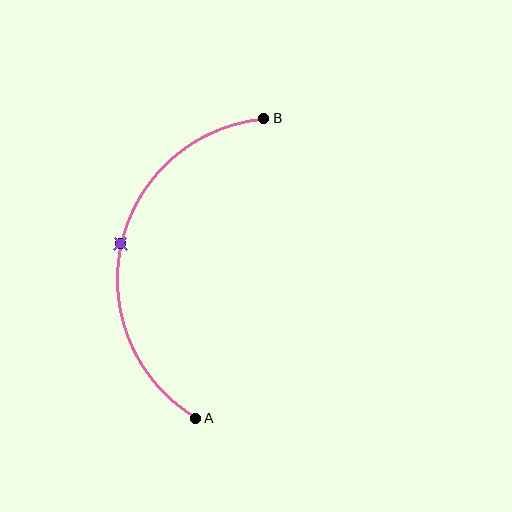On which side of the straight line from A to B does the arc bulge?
The arc bulges to the left of the straight line connecting A and B.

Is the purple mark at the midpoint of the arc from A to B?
Yes. The purple mark lies on the arc at equal arc-length from both A and B — it is the arc midpoint.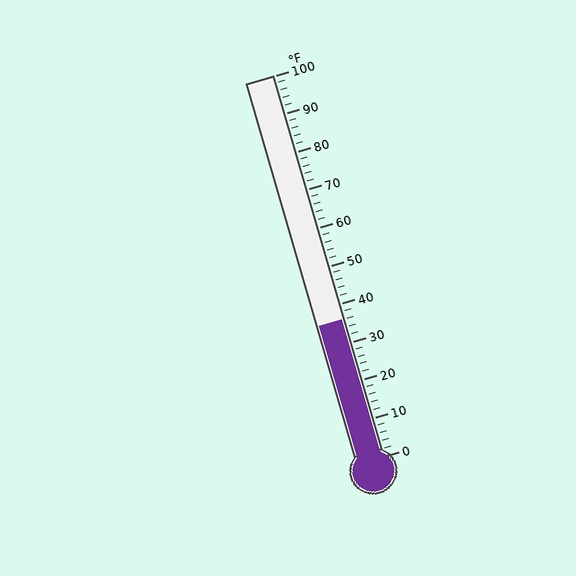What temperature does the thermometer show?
The thermometer shows approximately 36°F.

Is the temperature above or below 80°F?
The temperature is below 80°F.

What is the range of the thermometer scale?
The thermometer scale ranges from 0°F to 100°F.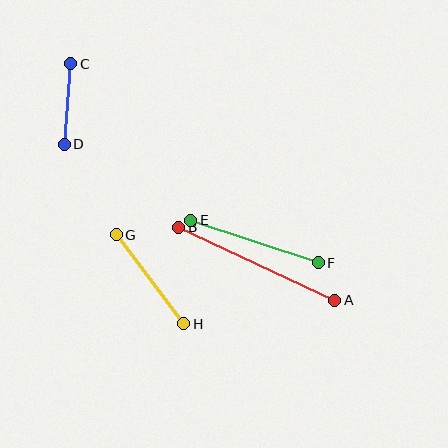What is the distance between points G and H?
The distance is approximately 111 pixels.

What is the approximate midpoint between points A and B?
The midpoint is at approximately (257, 264) pixels.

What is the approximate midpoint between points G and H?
The midpoint is at approximately (150, 279) pixels.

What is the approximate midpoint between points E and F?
The midpoint is at approximately (254, 242) pixels.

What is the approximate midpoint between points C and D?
The midpoint is at approximately (68, 104) pixels.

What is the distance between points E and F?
The distance is approximately 135 pixels.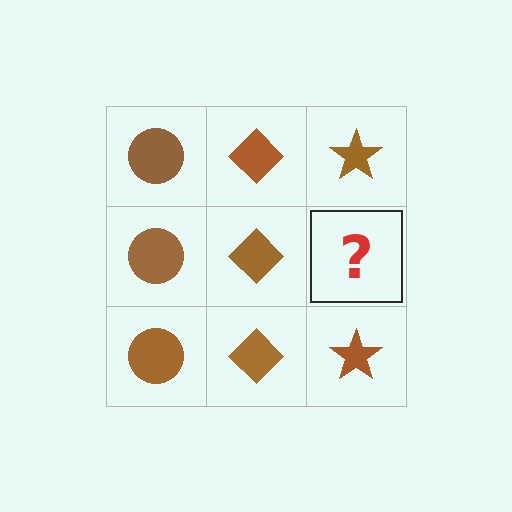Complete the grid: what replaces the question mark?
The question mark should be replaced with a brown star.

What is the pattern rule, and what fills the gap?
The rule is that each column has a consistent shape. The gap should be filled with a brown star.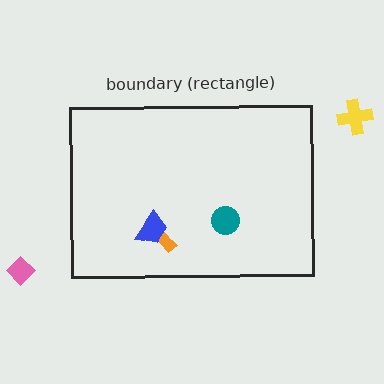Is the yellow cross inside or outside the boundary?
Outside.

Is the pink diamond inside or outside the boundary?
Outside.